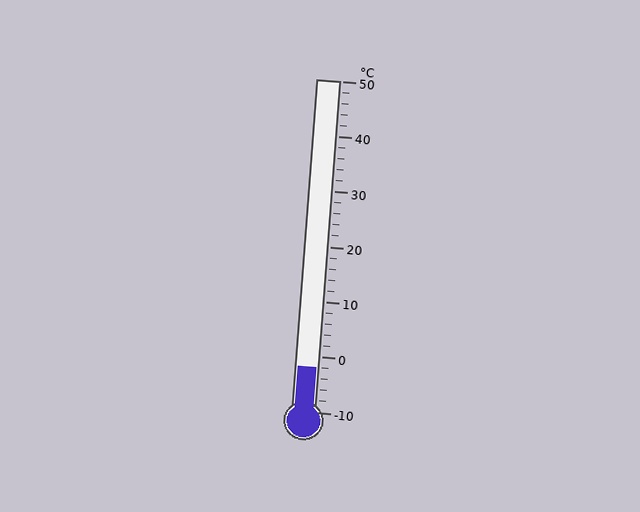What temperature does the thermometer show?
The thermometer shows approximately -2°C.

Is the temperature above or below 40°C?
The temperature is below 40°C.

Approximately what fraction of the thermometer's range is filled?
The thermometer is filled to approximately 15% of its range.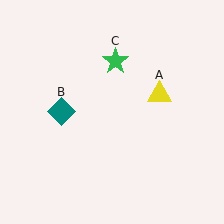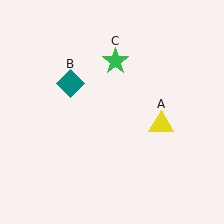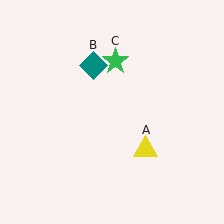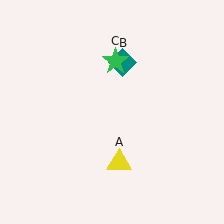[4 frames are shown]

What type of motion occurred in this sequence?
The yellow triangle (object A), teal diamond (object B) rotated clockwise around the center of the scene.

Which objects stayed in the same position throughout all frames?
Green star (object C) remained stationary.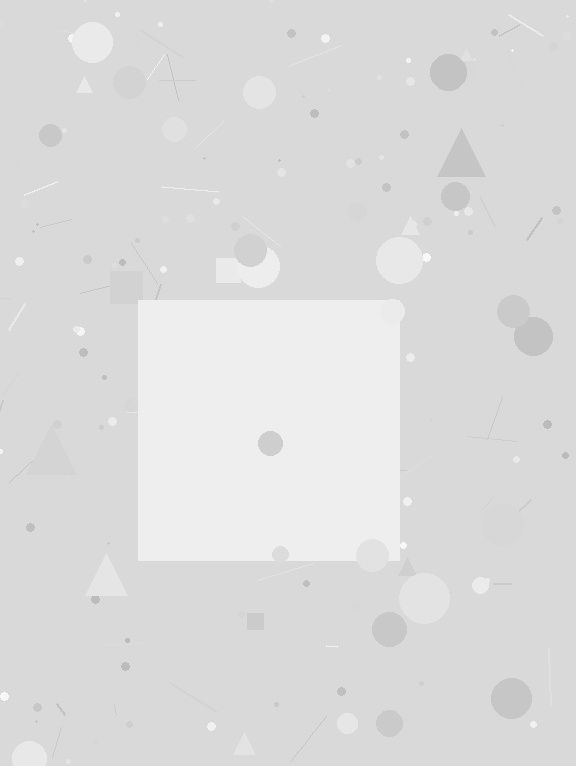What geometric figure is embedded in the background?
A square is embedded in the background.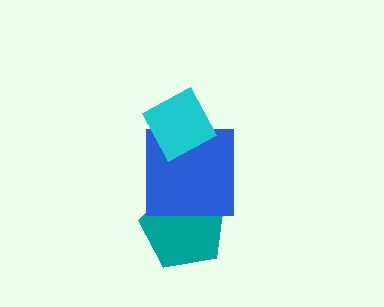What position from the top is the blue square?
The blue square is 2nd from the top.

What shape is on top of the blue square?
The cyan diamond is on top of the blue square.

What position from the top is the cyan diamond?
The cyan diamond is 1st from the top.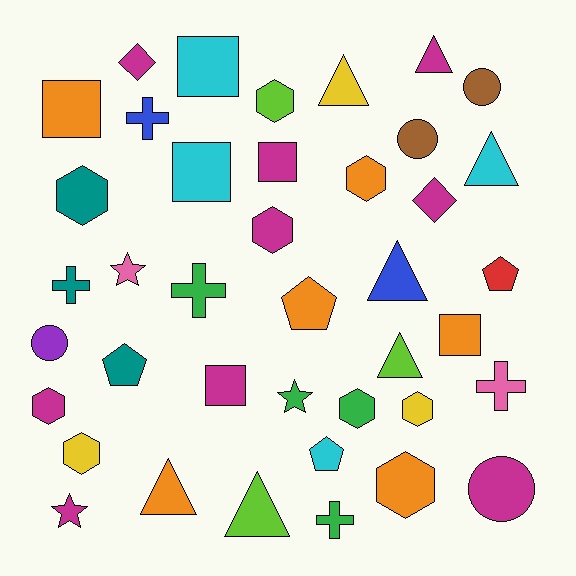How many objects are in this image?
There are 40 objects.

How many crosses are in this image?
There are 5 crosses.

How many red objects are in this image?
There is 1 red object.